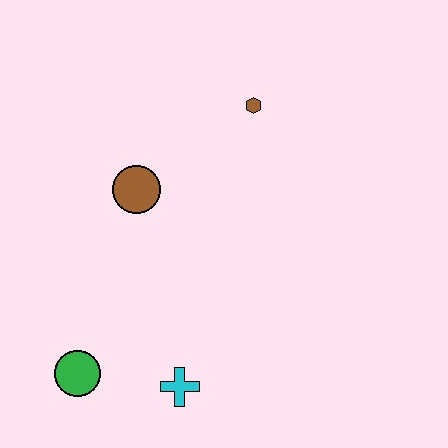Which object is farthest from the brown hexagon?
The green circle is farthest from the brown hexagon.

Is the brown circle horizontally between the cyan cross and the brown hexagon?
No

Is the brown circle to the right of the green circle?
Yes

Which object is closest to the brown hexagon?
The brown circle is closest to the brown hexagon.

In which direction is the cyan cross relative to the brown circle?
The cyan cross is below the brown circle.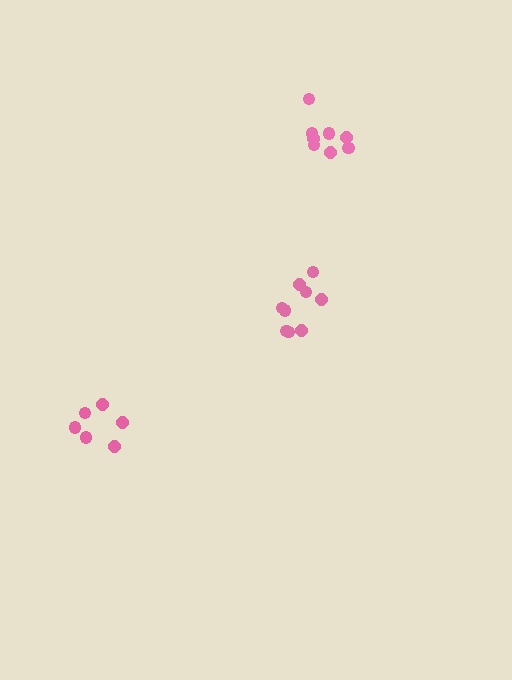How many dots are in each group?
Group 1: 9 dots, Group 2: 8 dots, Group 3: 6 dots (23 total).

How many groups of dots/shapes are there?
There are 3 groups.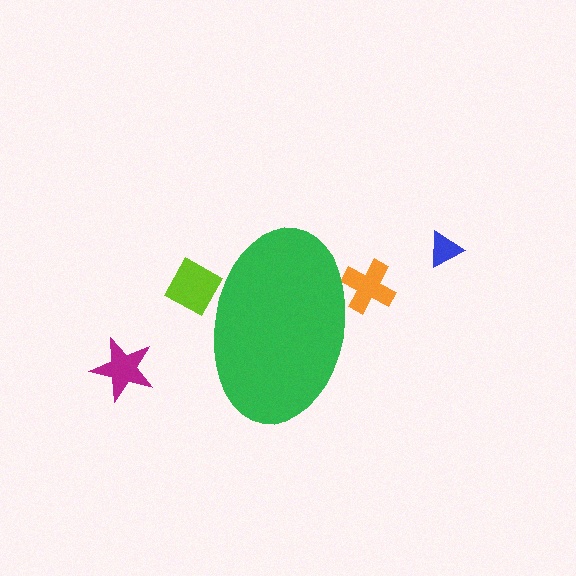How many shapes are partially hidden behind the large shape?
2 shapes are partially hidden.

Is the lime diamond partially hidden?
Yes, the lime diamond is partially hidden behind the green ellipse.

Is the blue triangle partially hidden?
No, the blue triangle is fully visible.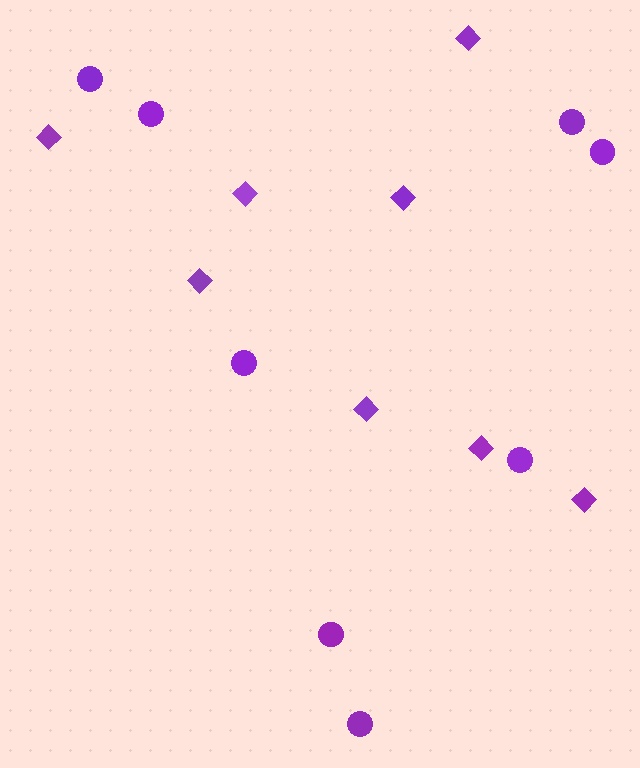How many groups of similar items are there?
There are 2 groups: one group of diamonds (8) and one group of circles (8).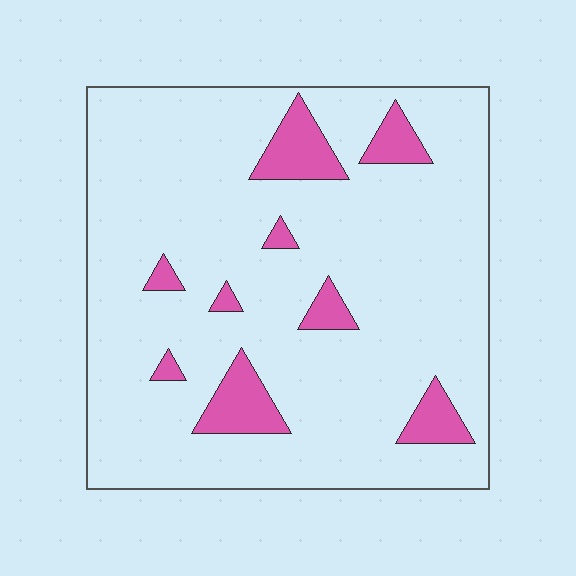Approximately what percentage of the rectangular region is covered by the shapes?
Approximately 10%.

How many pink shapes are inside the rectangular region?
9.